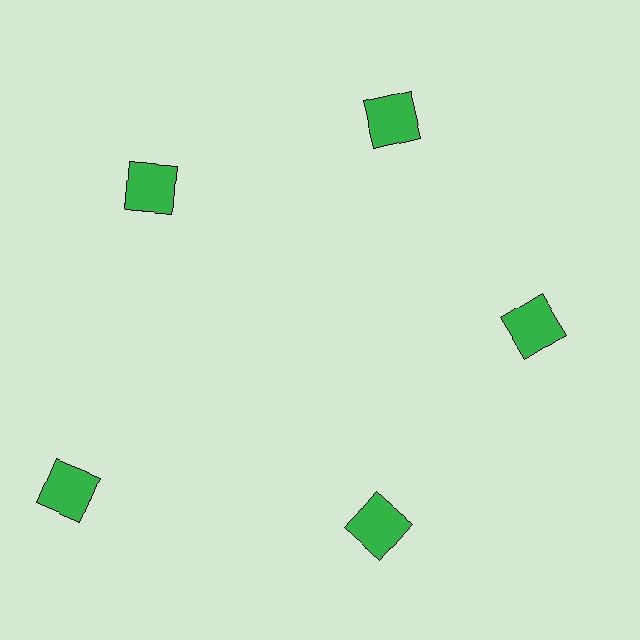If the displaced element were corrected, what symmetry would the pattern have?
It would have 5-fold rotational symmetry — the pattern would map onto itself every 72 degrees.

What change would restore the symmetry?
The symmetry would be restored by moving it inward, back onto the ring so that all 5 squares sit at equal angles and equal distance from the center.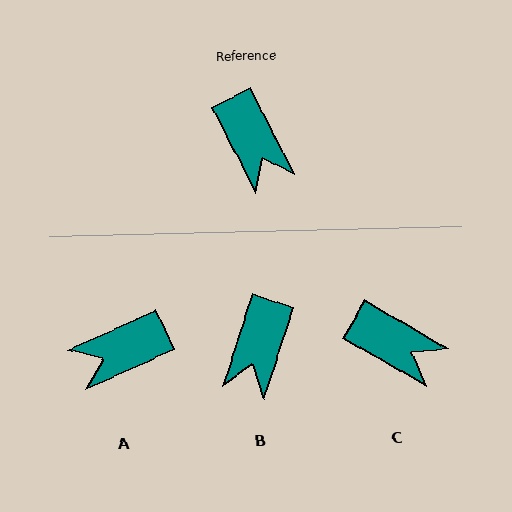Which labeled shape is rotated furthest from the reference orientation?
A, about 92 degrees away.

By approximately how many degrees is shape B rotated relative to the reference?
Approximately 45 degrees clockwise.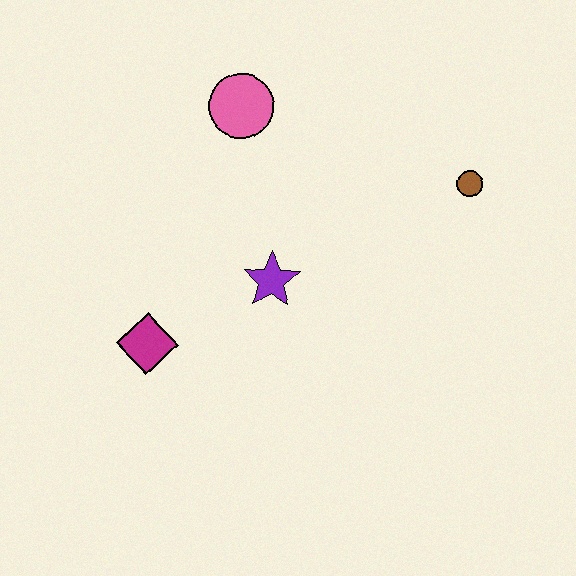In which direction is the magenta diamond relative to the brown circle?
The magenta diamond is to the left of the brown circle.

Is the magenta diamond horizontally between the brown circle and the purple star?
No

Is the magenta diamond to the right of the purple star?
No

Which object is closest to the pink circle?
The purple star is closest to the pink circle.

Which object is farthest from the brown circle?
The magenta diamond is farthest from the brown circle.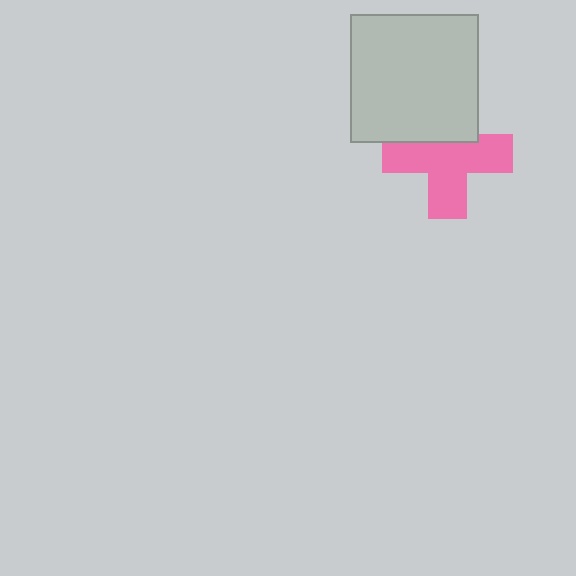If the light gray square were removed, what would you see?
You would see the complete pink cross.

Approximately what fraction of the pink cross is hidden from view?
Roughly 31% of the pink cross is hidden behind the light gray square.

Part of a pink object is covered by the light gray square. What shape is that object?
It is a cross.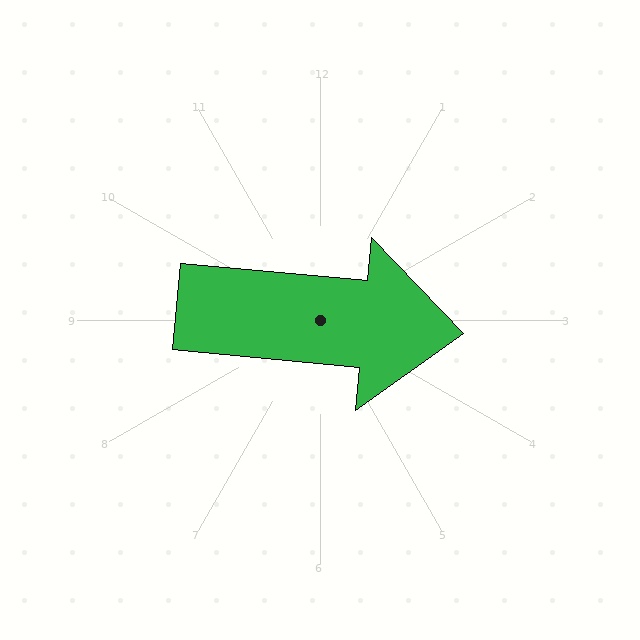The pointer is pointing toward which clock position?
Roughly 3 o'clock.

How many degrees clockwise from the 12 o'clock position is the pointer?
Approximately 95 degrees.